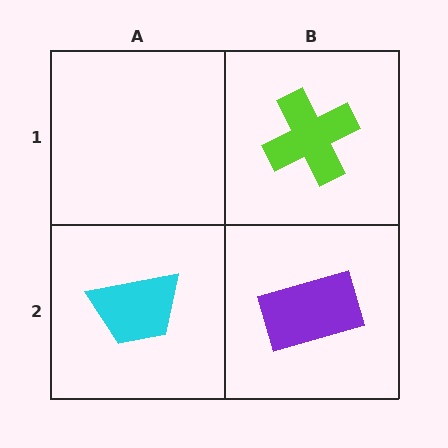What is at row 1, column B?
A lime cross.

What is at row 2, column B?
A purple rectangle.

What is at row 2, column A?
A cyan trapezoid.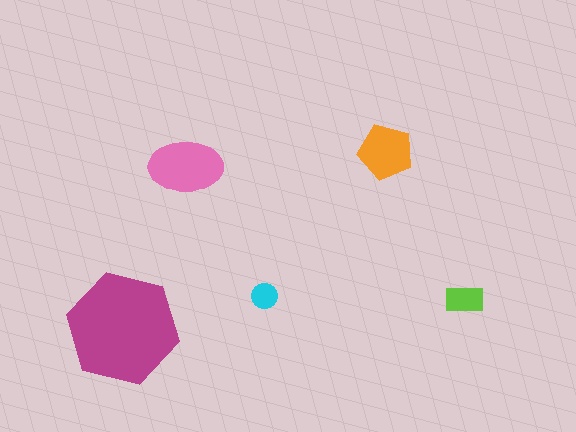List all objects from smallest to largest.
The cyan circle, the lime rectangle, the orange pentagon, the pink ellipse, the magenta hexagon.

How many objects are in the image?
There are 5 objects in the image.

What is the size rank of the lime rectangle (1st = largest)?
4th.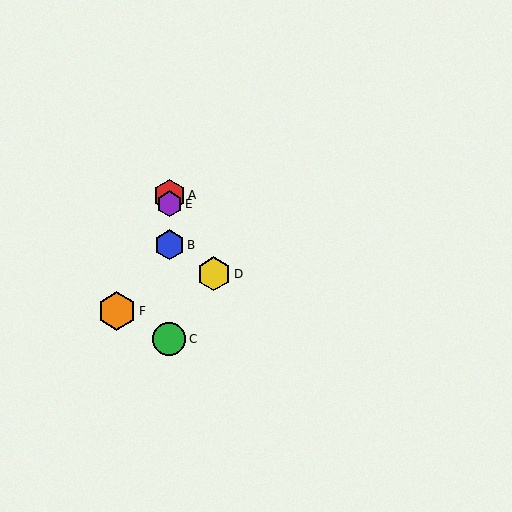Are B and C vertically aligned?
Yes, both are at x≈169.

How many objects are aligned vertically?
4 objects (A, B, C, E) are aligned vertically.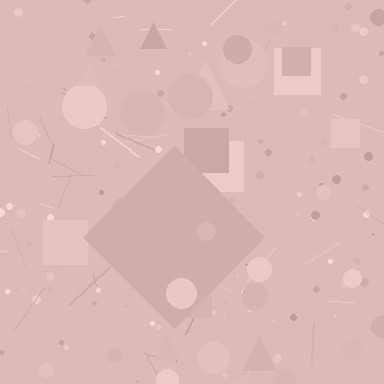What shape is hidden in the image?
A diamond is hidden in the image.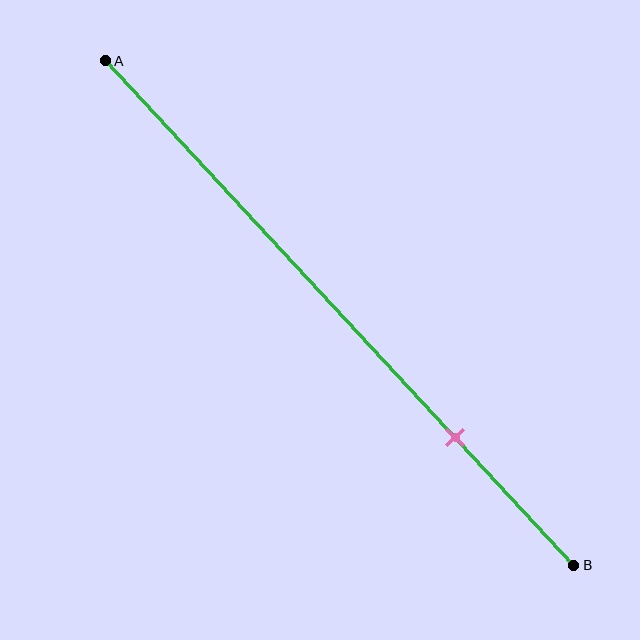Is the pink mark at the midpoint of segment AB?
No, the mark is at about 75% from A, not at the 50% midpoint.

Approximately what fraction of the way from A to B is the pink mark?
The pink mark is approximately 75% of the way from A to B.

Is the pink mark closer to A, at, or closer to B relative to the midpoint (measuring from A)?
The pink mark is closer to point B than the midpoint of segment AB.